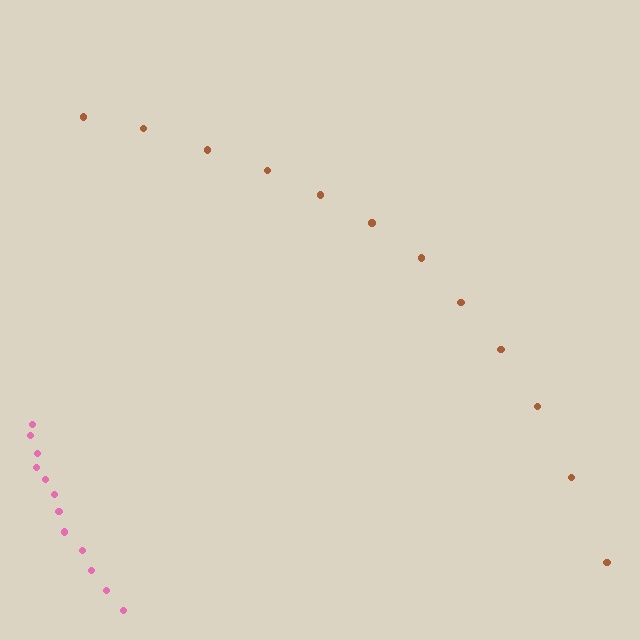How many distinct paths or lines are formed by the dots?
There are 2 distinct paths.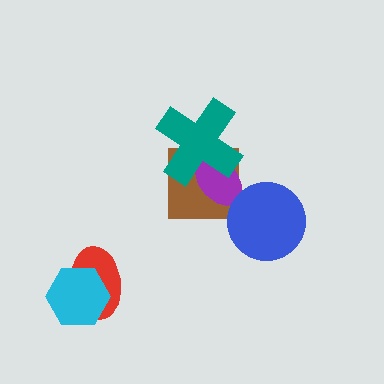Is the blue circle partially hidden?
No, no other shape covers it.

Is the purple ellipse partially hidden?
Yes, it is partially covered by another shape.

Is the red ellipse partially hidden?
Yes, it is partially covered by another shape.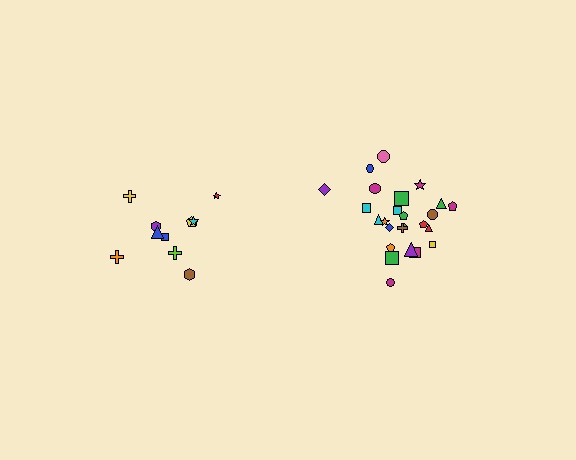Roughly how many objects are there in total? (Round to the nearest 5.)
Roughly 35 objects in total.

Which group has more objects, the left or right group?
The right group.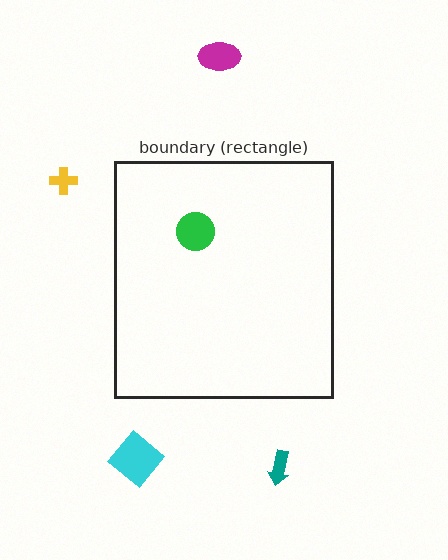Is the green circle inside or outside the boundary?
Inside.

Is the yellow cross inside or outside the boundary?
Outside.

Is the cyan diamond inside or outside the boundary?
Outside.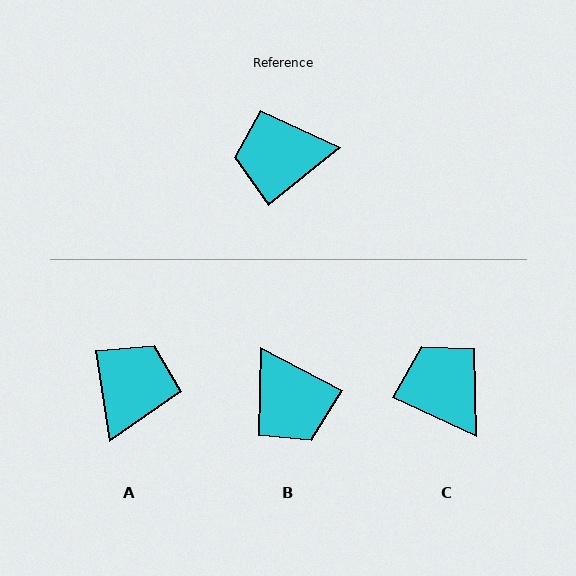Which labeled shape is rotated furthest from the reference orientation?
A, about 120 degrees away.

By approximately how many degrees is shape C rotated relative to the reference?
Approximately 64 degrees clockwise.